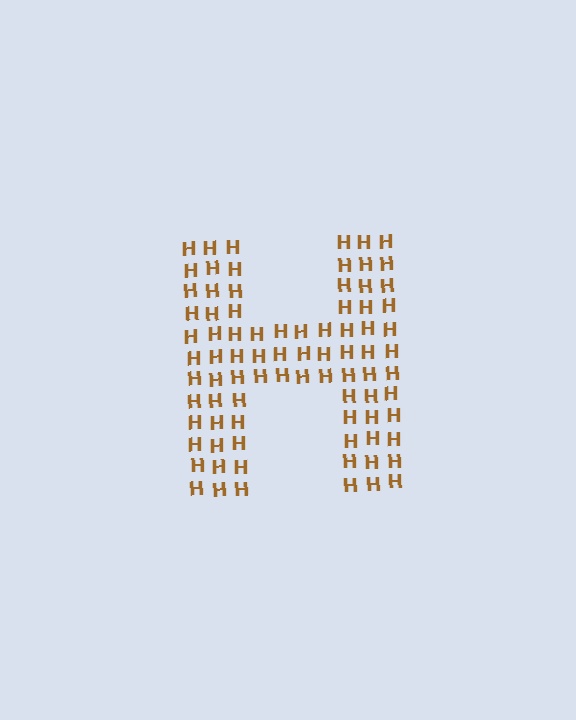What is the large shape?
The large shape is the letter H.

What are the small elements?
The small elements are letter H's.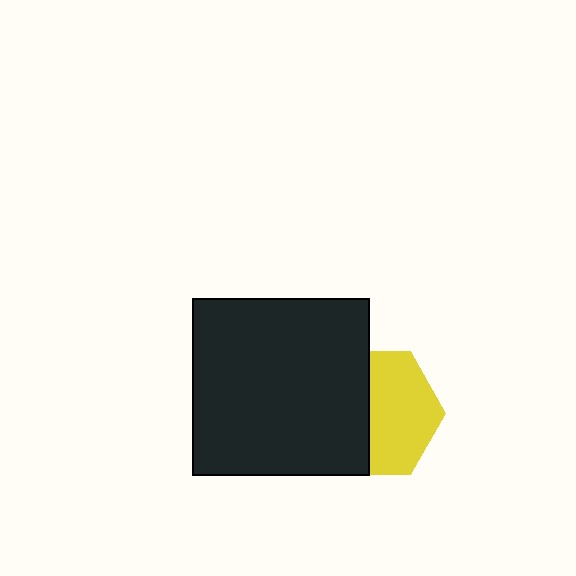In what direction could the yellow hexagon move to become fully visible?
The yellow hexagon could move right. That would shift it out from behind the black square entirely.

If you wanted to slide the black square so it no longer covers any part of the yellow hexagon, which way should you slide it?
Slide it left — that is the most direct way to separate the two shapes.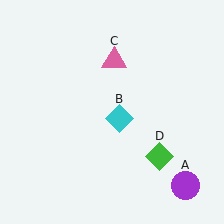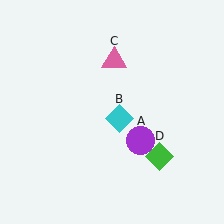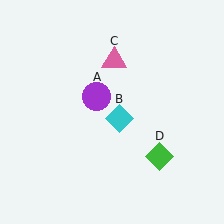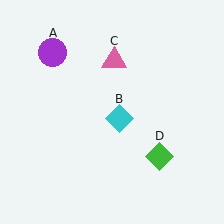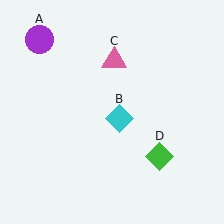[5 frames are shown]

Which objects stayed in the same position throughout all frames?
Cyan diamond (object B) and pink triangle (object C) and green diamond (object D) remained stationary.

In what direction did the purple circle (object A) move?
The purple circle (object A) moved up and to the left.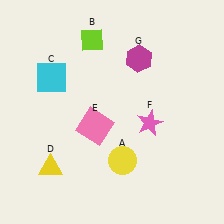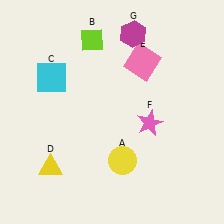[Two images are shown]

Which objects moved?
The objects that moved are: the pink square (E), the magenta hexagon (G).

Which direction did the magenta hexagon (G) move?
The magenta hexagon (G) moved up.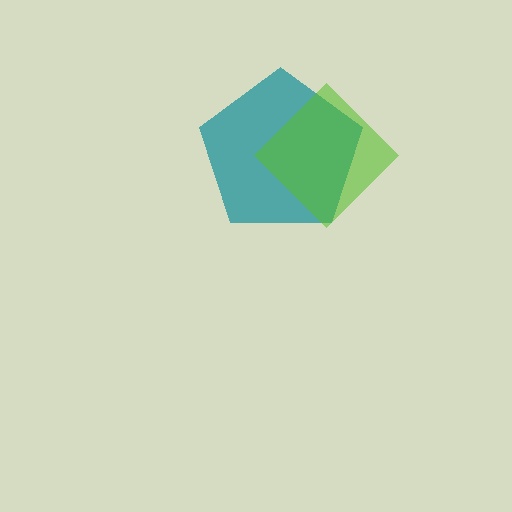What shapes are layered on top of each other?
The layered shapes are: a teal pentagon, a lime diamond.